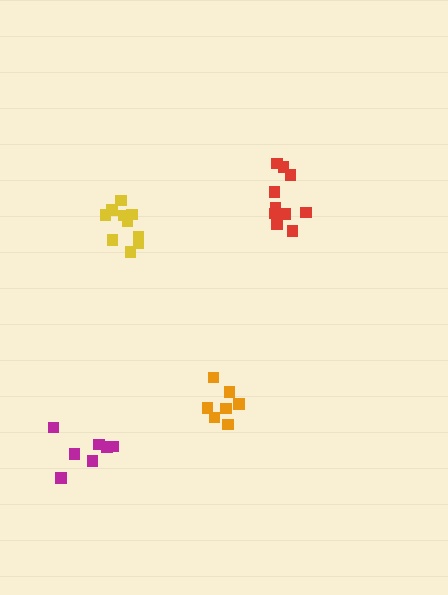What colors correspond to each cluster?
The clusters are colored: orange, red, yellow, magenta.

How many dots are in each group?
Group 1: 7 dots, Group 2: 10 dots, Group 3: 10 dots, Group 4: 7 dots (34 total).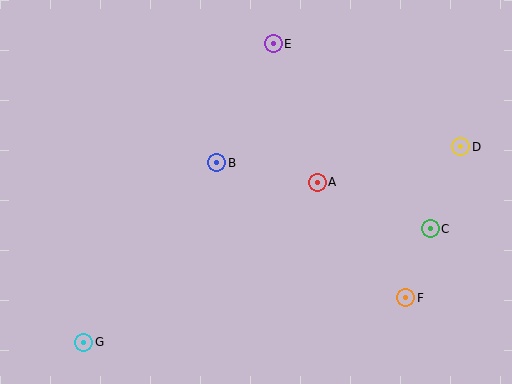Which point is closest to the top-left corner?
Point B is closest to the top-left corner.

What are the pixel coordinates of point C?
Point C is at (430, 229).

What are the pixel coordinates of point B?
Point B is at (217, 163).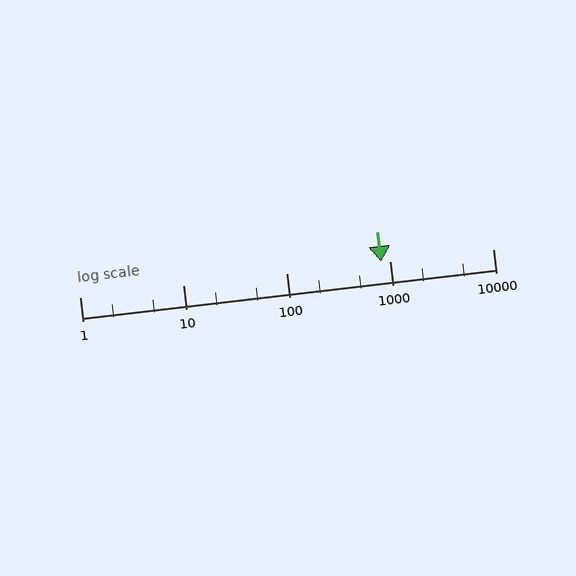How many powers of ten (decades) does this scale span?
The scale spans 4 decades, from 1 to 10000.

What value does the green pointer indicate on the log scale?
The pointer indicates approximately 820.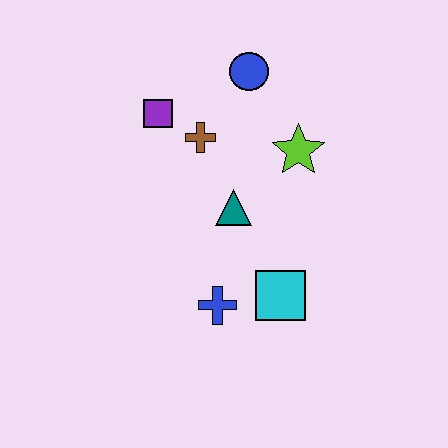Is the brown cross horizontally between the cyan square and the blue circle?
No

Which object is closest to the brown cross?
The purple square is closest to the brown cross.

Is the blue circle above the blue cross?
Yes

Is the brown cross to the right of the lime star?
No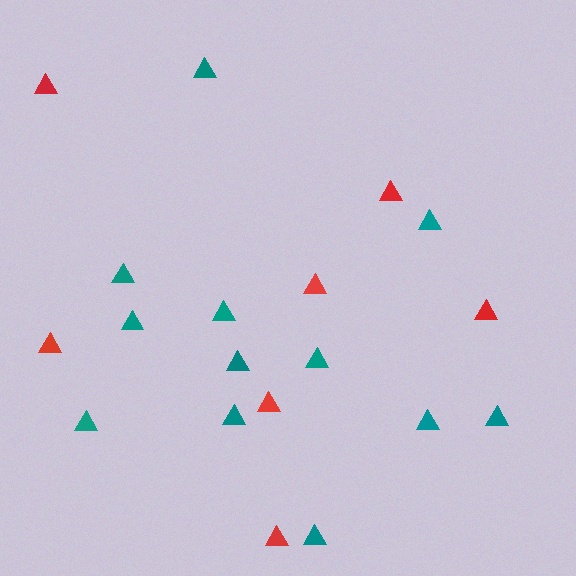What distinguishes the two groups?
There are 2 groups: one group of red triangles (7) and one group of teal triangles (12).